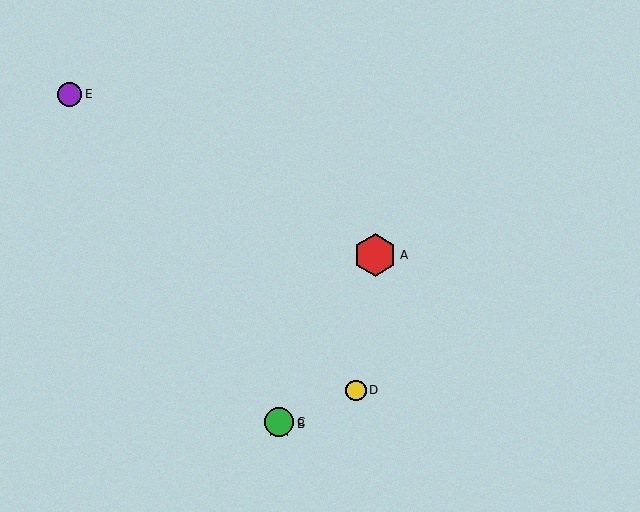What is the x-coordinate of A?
Object A is at x≈375.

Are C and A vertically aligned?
No, C is at x≈279 and A is at x≈375.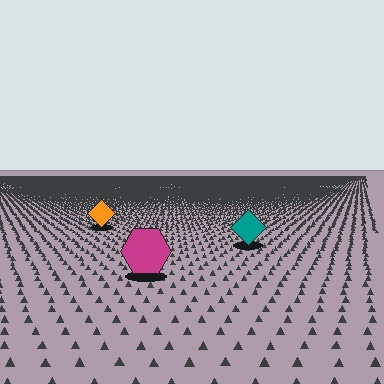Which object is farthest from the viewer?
The orange diamond is farthest from the viewer. It appears smaller and the ground texture around it is denser.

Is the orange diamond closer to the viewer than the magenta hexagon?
No. The magenta hexagon is closer — you can tell from the texture gradient: the ground texture is coarser near it.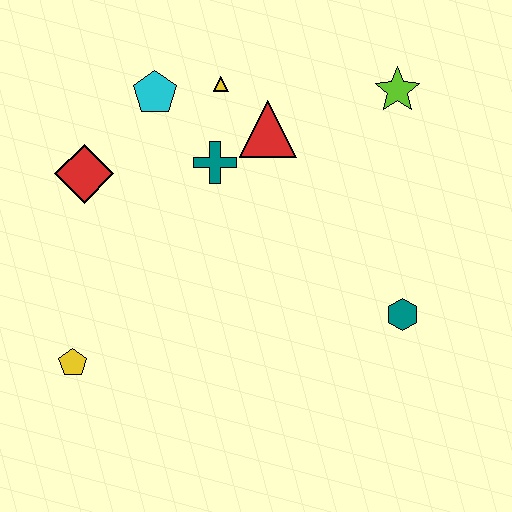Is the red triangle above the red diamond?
Yes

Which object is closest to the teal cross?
The red triangle is closest to the teal cross.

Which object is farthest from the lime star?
The yellow pentagon is farthest from the lime star.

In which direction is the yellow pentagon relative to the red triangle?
The yellow pentagon is below the red triangle.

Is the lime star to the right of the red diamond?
Yes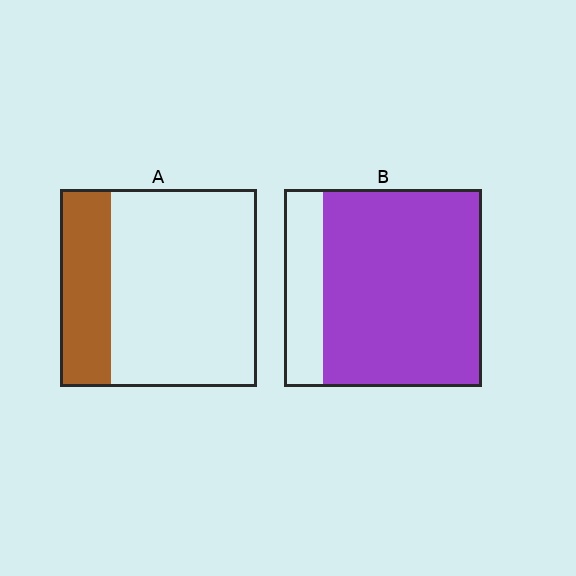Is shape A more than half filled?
No.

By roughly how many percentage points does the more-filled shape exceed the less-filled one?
By roughly 55 percentage points (B over A).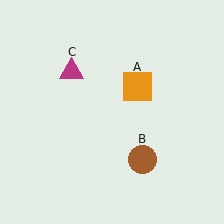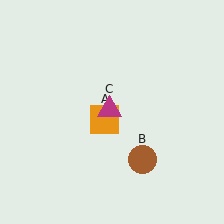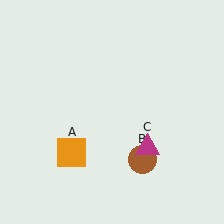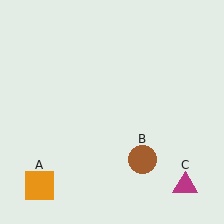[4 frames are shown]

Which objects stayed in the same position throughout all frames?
Brown circle (object B) remained stationary.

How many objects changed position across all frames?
2 objects changed position: orange square (object A), magenta triangle (object C).